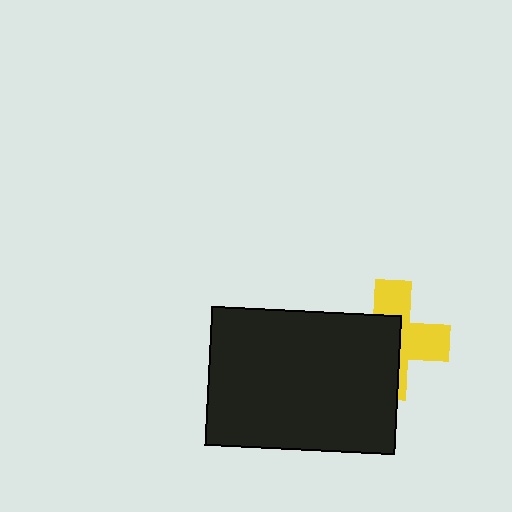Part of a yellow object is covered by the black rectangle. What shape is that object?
It is a cross.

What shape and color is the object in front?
The object in front is a black rectangle.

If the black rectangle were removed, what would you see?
You would see the complete yellow cross.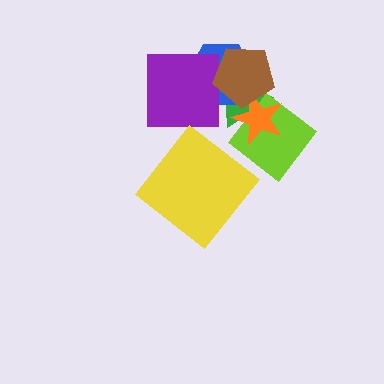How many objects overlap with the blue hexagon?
3 objects overlap with the blue hexagon.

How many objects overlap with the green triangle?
5 objects overlap with the green triangle.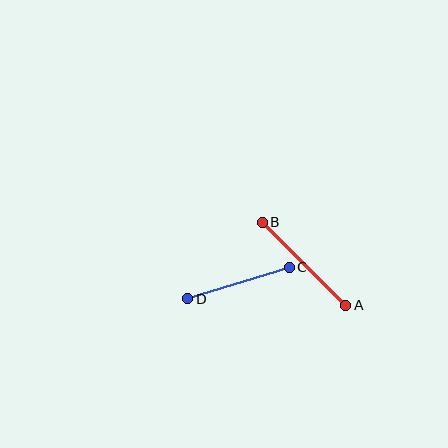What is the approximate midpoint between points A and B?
The midpoint is at approximately (304, 264) pixels.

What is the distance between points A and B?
The distance is approximately 118 pixels.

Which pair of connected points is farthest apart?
Points A and B are farthest apart.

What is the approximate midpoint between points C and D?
The midpoint is at approximately (239, 283) pixels.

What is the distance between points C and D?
The distance is approximately 106 pixels.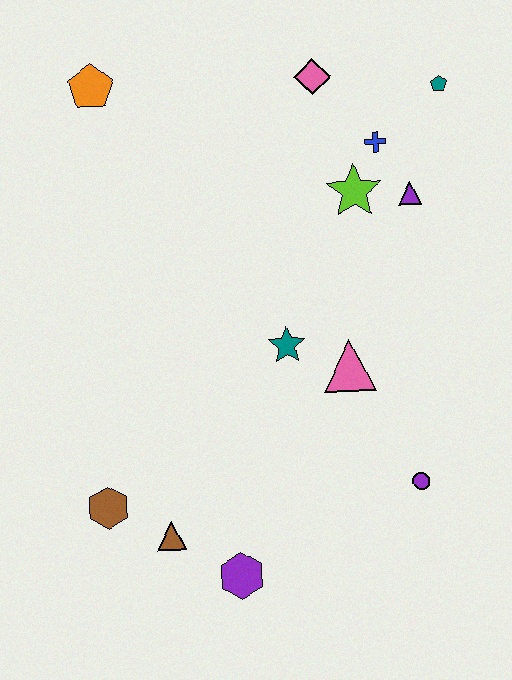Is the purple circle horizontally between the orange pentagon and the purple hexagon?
No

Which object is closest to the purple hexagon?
The brown triangle is closest to the purple hexagon.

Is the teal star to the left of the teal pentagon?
Yes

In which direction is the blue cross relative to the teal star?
The blue cross is above the teal star.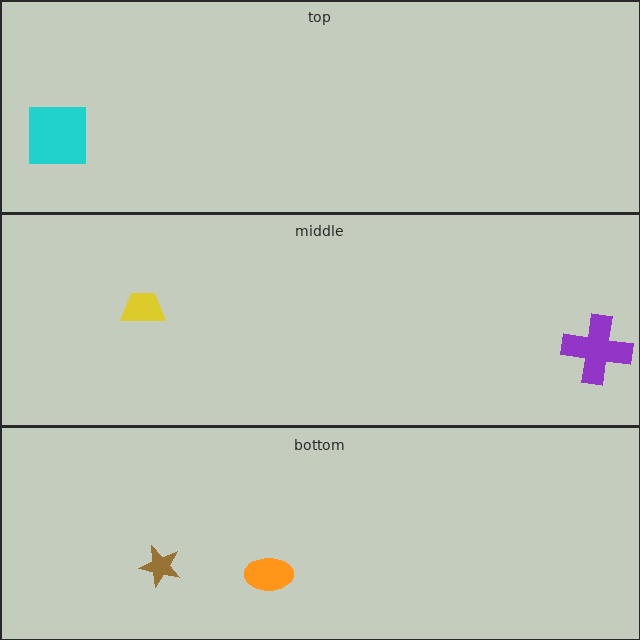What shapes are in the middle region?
The purple cross, the yellow trapezoid.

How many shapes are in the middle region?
2.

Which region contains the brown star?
The bottom region.